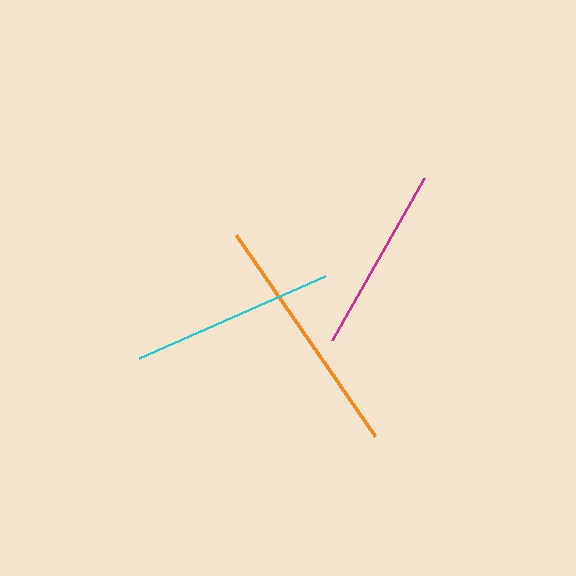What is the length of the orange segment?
The orange segment is approximately 244 pixels long.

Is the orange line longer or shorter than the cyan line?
The orange line is longer than the cyan line.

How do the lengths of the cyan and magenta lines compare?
The cyan and magenta lines are approximately the same length.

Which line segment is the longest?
The orange line is the longest at approximately 244 pixels.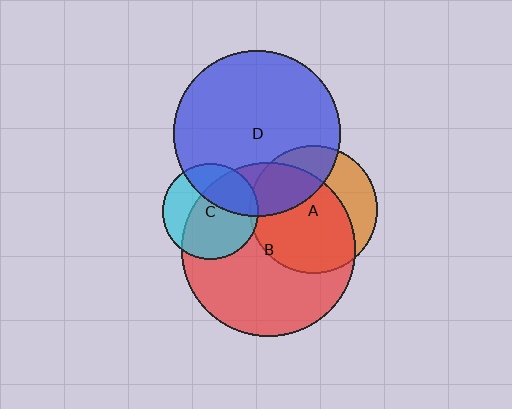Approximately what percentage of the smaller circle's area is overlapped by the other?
Approximately 35%.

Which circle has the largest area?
Circle B (red).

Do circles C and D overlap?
Yes.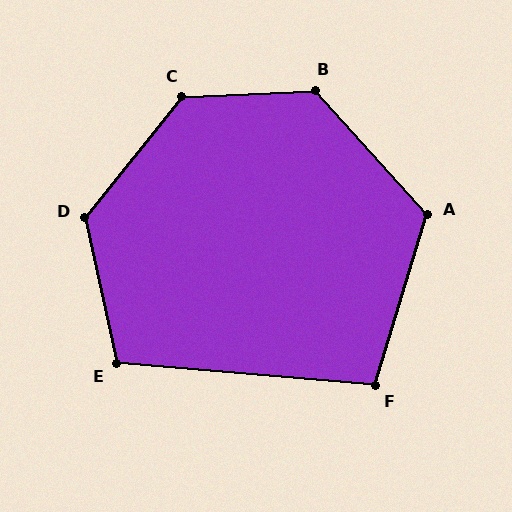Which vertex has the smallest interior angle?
F, at approximately 102 degrees.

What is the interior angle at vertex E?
Approximately 107 degrees (obtuse).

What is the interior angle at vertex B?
Approximately 129 degrees (obtuse).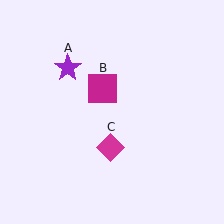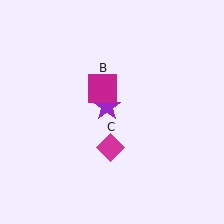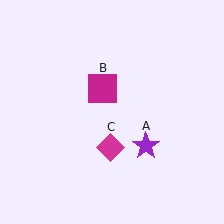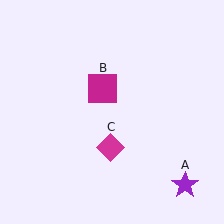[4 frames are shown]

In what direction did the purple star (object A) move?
The purple star (object A) moved down and to the right.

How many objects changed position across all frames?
1 object changed position: purple star (object A).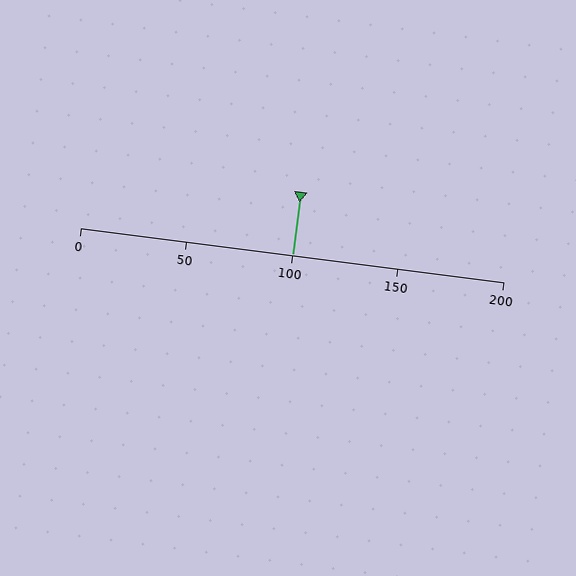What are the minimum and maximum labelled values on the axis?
The axis runs from 0 to 200.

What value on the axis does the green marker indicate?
The marker indicates approximately 100.